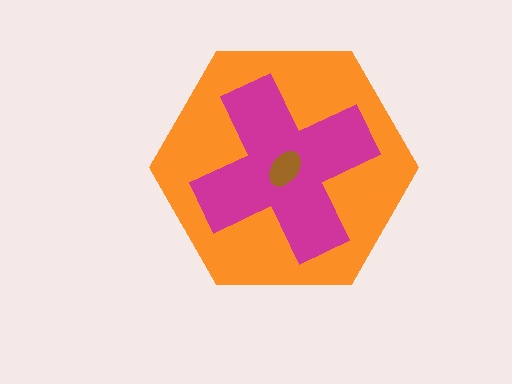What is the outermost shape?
The orange hexagon.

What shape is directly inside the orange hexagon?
The magenta cross.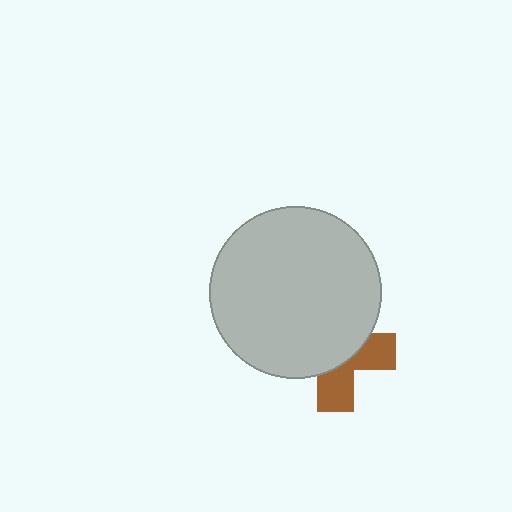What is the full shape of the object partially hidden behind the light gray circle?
The partially hidden object is a brown cross.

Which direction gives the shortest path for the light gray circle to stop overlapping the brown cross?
Moving up gives the shortest separation.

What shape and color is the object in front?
The object in front is a light gray circle.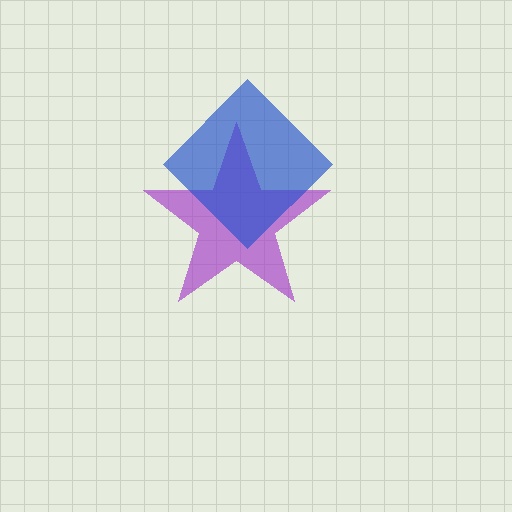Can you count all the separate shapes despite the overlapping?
Yes, there are 2 separate shapes.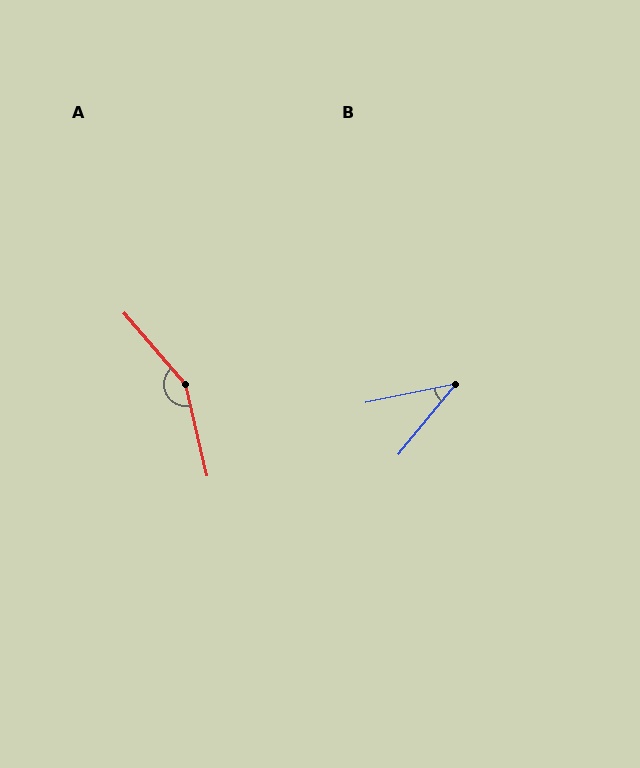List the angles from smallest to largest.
B (39°), A (152°).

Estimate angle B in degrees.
Approximately 39 degrees.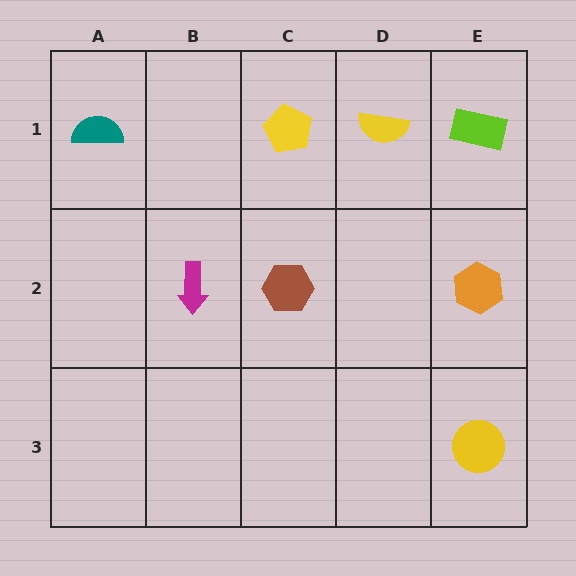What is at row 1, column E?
A lime rectangle.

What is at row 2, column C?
A brown hexagon.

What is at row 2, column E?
An orange hexagon.